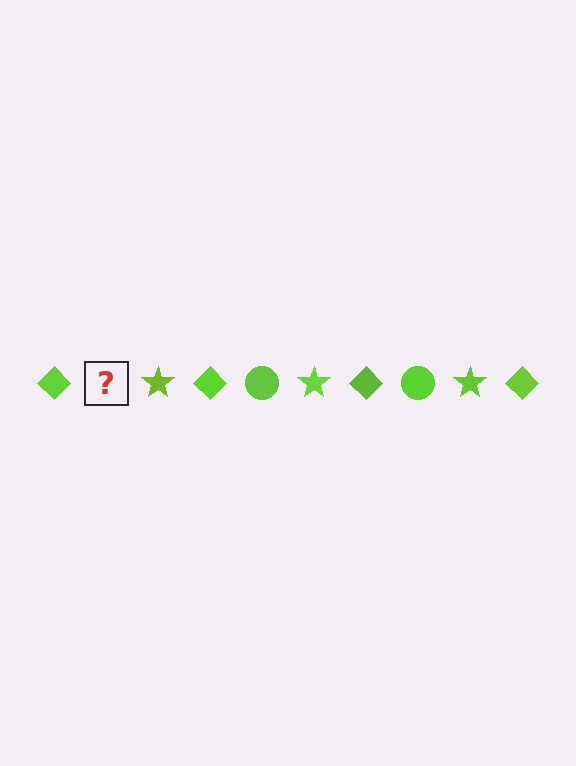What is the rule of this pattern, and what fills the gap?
The rule is that the pattern cycles through diamond, circle, star shapes in lime. The gap should be filled with a lime circle.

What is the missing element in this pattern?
The missing element is a lime circle.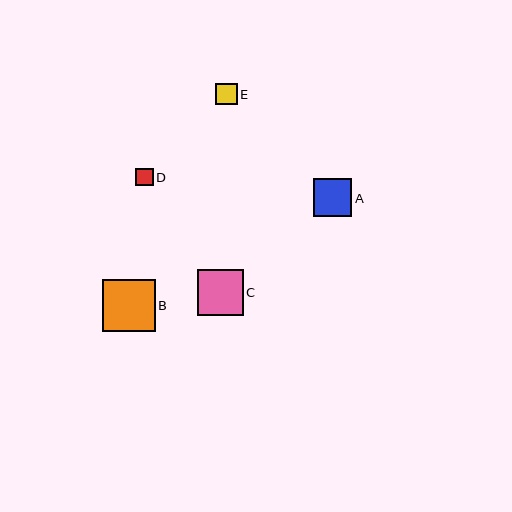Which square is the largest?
Square B is the largest with a size of approximately 52 pixels.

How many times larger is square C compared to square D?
Square C is approximately 2.6 times the size of square D.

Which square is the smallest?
Square D is the smallest with a size of approximately 17 pixels.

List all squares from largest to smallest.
From largest to smallest: B, C, A, E, D.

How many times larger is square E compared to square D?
Square E is approximately 1.2 times the size of square D.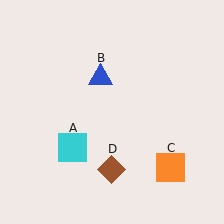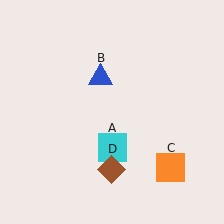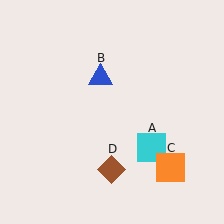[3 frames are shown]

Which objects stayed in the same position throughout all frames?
Blue triangle (object B) and orange square (object C) and brown diamond (object D) remained stationary.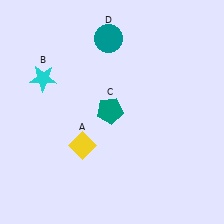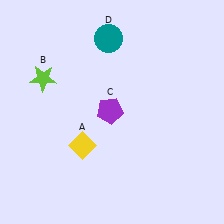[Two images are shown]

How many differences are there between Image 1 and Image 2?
There are 2 differences between the two images.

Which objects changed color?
B changed from cyan to lime. C changed from teal to purple.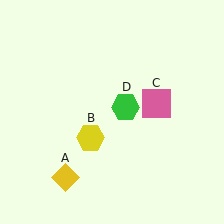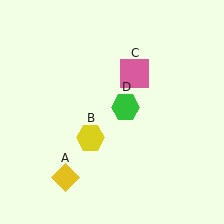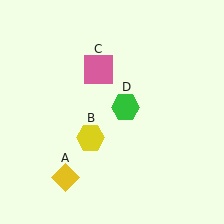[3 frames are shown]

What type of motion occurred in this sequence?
The pink square (object C) rotated counterclockwise around the center of the scene.